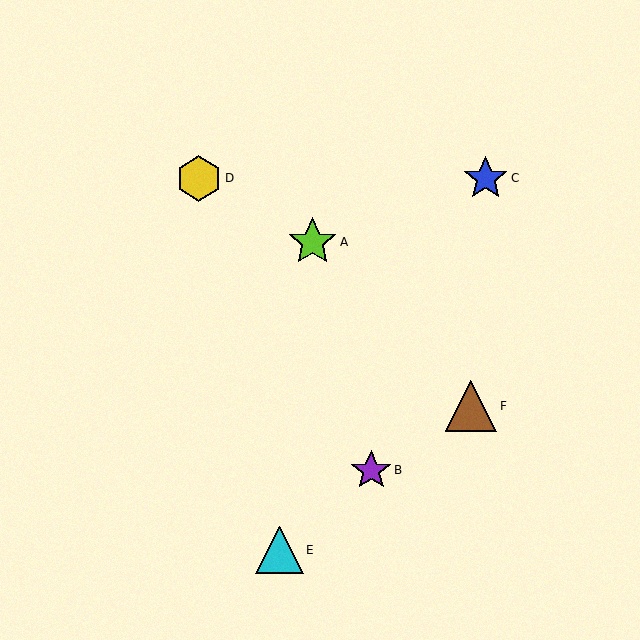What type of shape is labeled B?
Shape B is a purple star.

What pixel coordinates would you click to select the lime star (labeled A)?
Click at (312, 242) to select the lime star A.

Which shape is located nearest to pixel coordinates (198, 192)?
The yellow hexagon (labeled D) at (199, 179) is nearest to that location.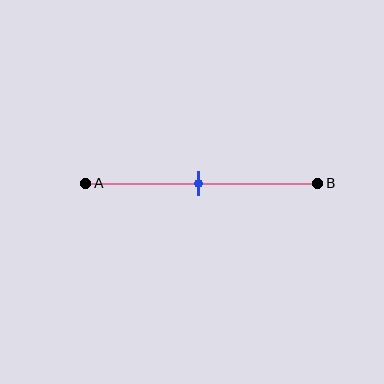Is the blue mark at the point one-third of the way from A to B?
No, the mark is at about 50% from A, not at the 33% one-third point.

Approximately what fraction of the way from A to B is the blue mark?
The blue mark is approximately 50% of the way from A to B.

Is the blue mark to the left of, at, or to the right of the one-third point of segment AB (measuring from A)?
The blue mark is to the right of the one-third point of segment AB.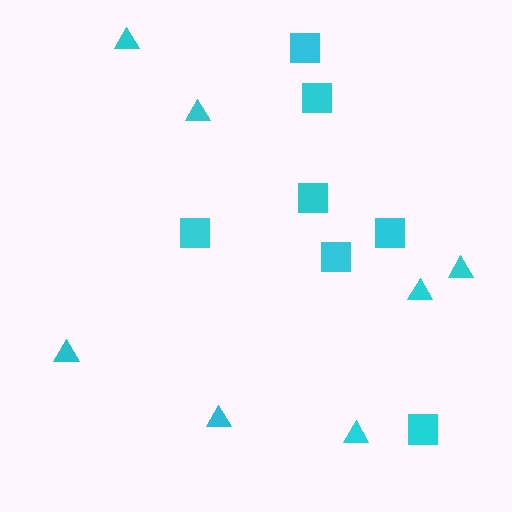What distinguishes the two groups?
There are 2 groups: one group of squares (7) and one group of triangles (7).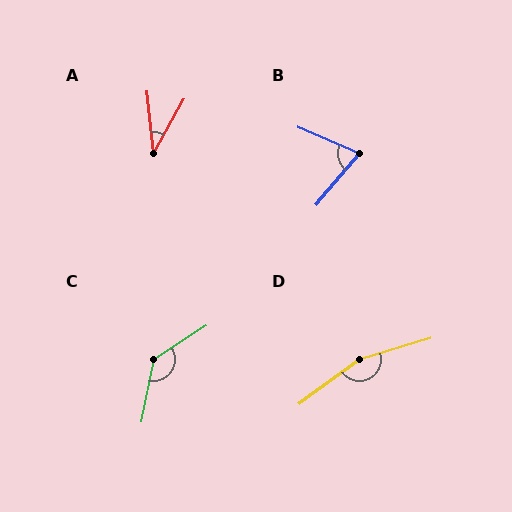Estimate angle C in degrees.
Approximately 134 degrees.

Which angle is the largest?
D, at approximately 161 degrees.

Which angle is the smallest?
A, at approximately 35 degrees.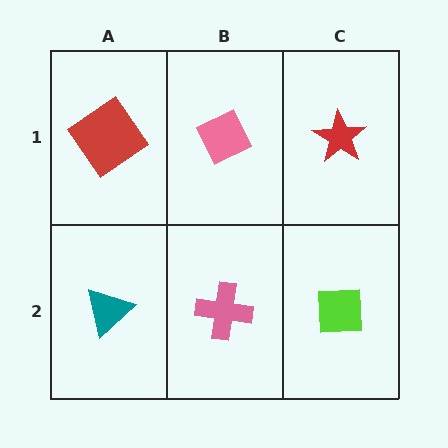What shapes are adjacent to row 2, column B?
A pink diamond (row 1, column B), a teal triangle (row 2, column A), a lime square (row 2, column C).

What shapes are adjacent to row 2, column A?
A red diamond (row 1, column A), a pink cross (row 2, column B).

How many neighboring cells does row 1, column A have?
2.